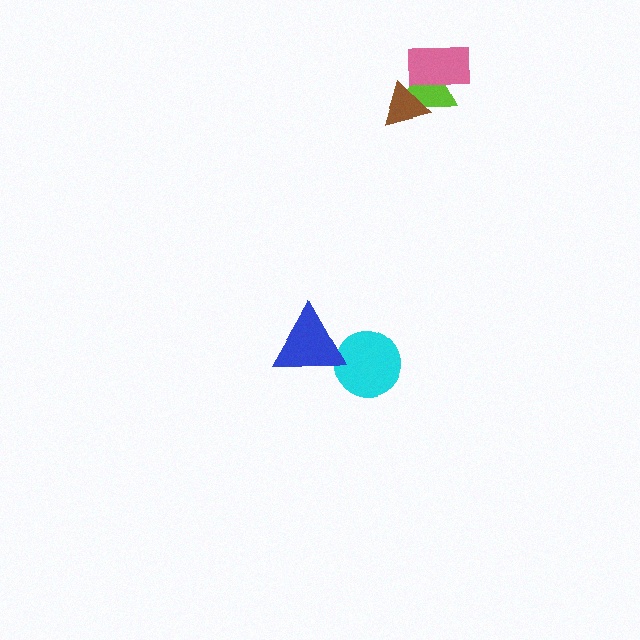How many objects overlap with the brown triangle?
1 object overlaps with the brown triangle.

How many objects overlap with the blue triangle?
1 object overlaps with the blue triangle.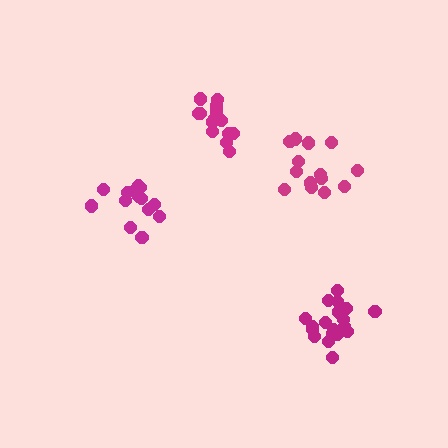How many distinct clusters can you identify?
There are 4 distinct clusters.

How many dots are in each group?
Group 1: 14 dots, Group 2: 14 dots, Group 3: 19 dots, Group 4: 14 dots (61 total).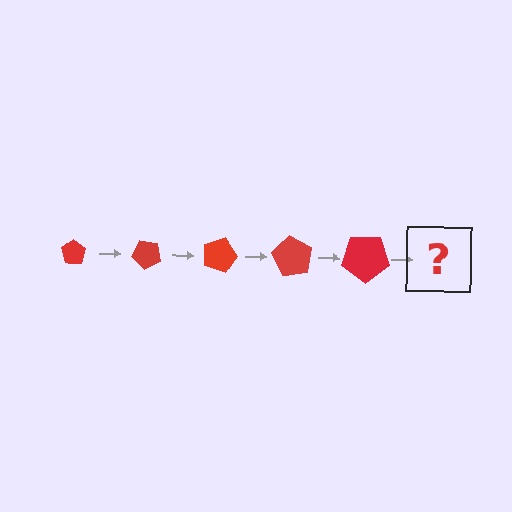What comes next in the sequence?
The next element should be a pentagon, larger than the previous one and rotated 225 degrees from the start.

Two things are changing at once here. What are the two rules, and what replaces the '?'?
The two rules are that the pentagon grows larger each step and it rotates 45 degrees each step. The '?' should be a pentagon, larger than the previous one and rotated 225 degrees from the start.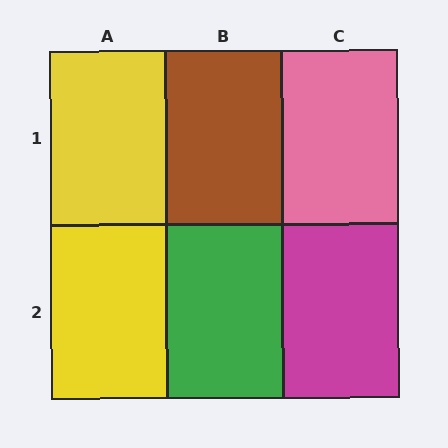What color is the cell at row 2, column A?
Yellow.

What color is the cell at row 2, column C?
Magenta.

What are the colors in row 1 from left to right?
Yellow, brown, pink.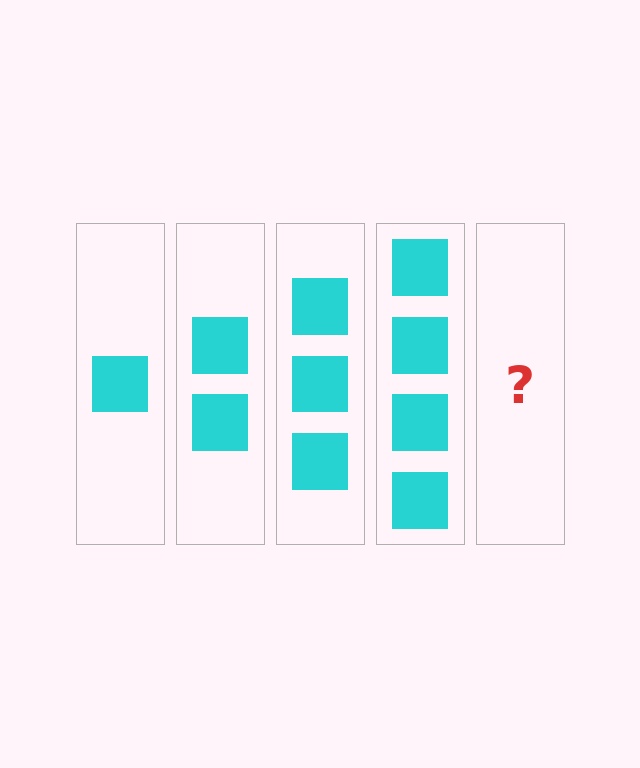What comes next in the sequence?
The next element should be 5 squares.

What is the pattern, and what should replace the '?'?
The pattern is that each step adds one more square. The '?' should be 5 squares.